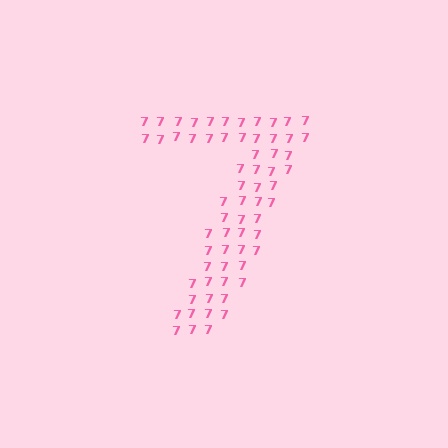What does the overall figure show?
The overall figure shows the digit 7.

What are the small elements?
The small elements are digit 7's.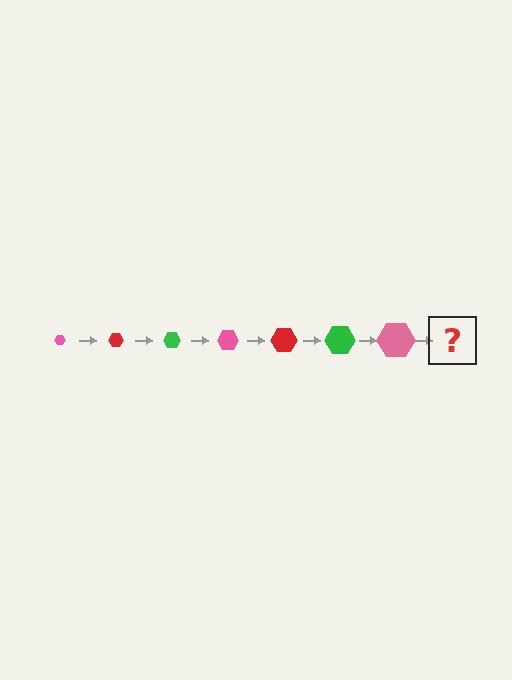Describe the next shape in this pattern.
It should be a red hexagon, larger than the previous one.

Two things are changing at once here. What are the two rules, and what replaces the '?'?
The two rules are that the hexagon grows larger each step and the color cycles through pink, red, and green. The '?' should be a red hexagon, larger than the previous one.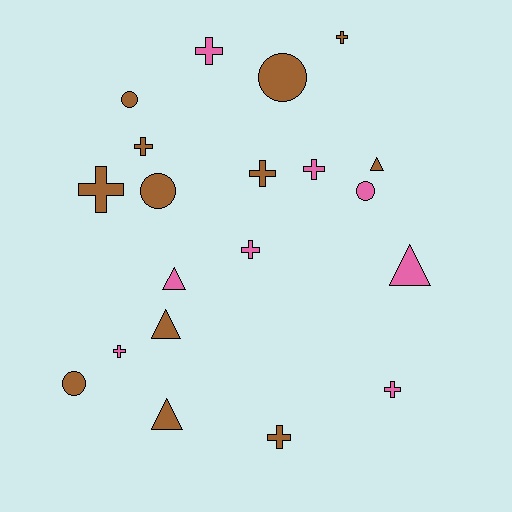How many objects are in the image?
There are 20 objects.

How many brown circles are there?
There are 4 brown circles.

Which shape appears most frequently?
Cross, with 10 objects.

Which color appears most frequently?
Brown, with 12 objects.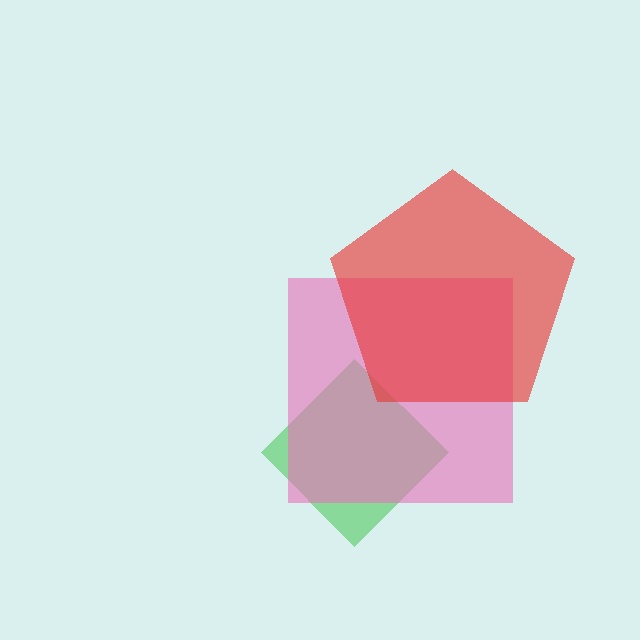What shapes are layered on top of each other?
The layered shapes are: a green diamond, a pink square, a red pentagon.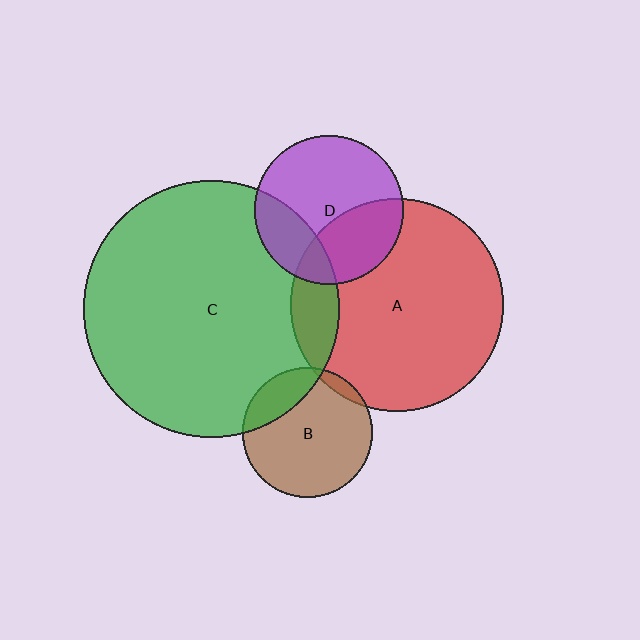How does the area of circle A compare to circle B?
Approximately 2.7 times.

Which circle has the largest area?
Circle C (green).